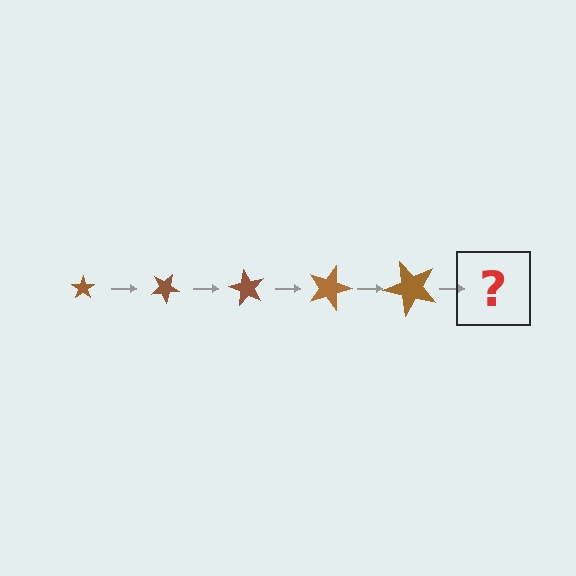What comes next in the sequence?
The next element should be a star, larger than the previous one and rotated 150 degrees from the start.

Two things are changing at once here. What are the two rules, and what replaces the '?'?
The two rules are that the star grows larger each step and it rotates 30 degrees each step. The '?' should be a star, larger than the previous one and rotated 150 degrees from the start.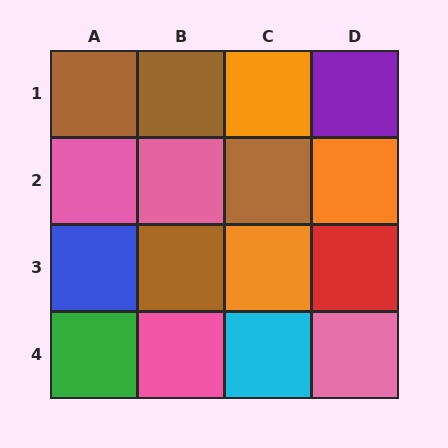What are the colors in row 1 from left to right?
Brown, brown, orange, purple.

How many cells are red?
1 cell is red.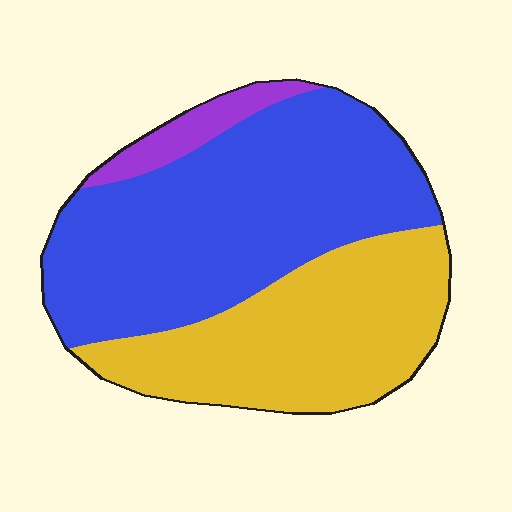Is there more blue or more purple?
Blue.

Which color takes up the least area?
Purple, at roughly 5%.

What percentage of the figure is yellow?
Yellow covers around 40% of the figure.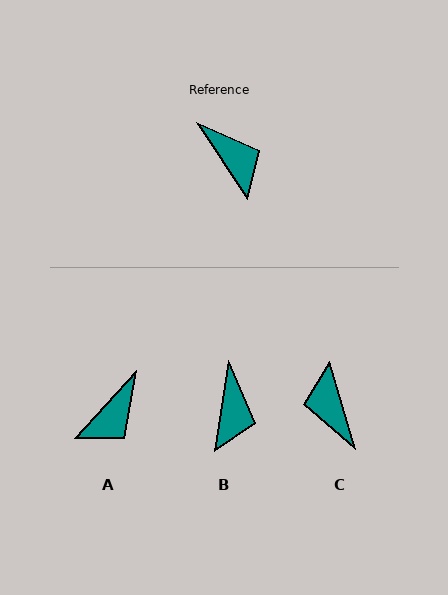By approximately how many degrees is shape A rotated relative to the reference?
Approximately 76 degrees clockwise.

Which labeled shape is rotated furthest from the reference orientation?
C, about 163 degrees away.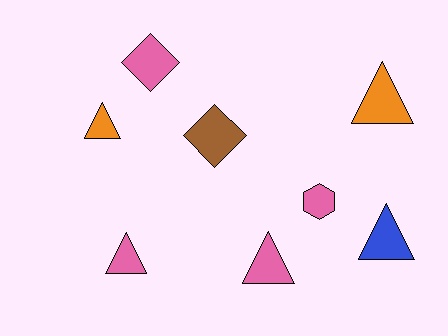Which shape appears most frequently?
Triangle, with 5 objects.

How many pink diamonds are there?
There is 1 pink diamond.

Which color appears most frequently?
Pink, with 4 objects.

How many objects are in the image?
There are 8 objects.